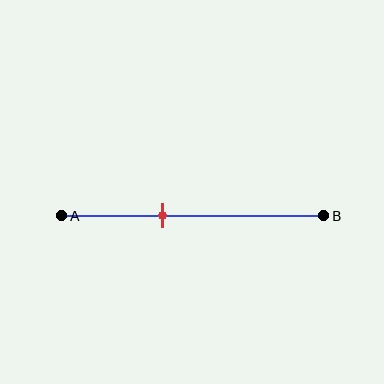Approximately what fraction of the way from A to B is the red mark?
The red mark is approximately 40% of the way from A to B.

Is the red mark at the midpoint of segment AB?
No, the mark is at about 40% from A, not at the 50% midpoint.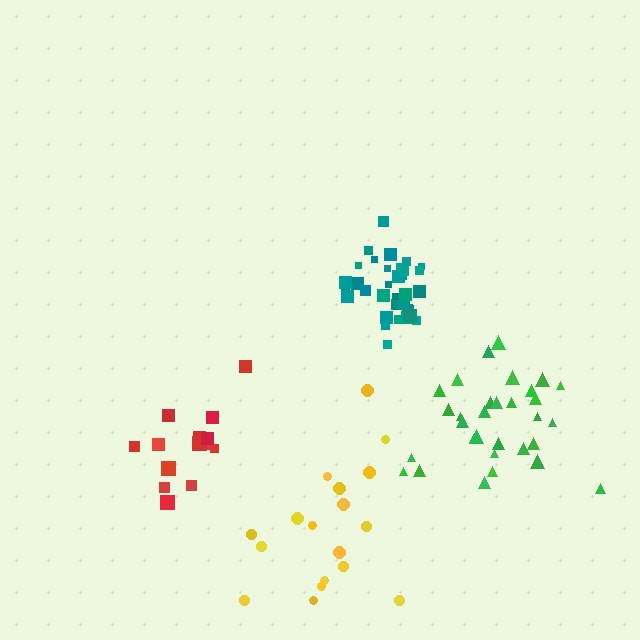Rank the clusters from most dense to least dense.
teal, red, green, yellow.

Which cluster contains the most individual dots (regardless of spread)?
Teal (35).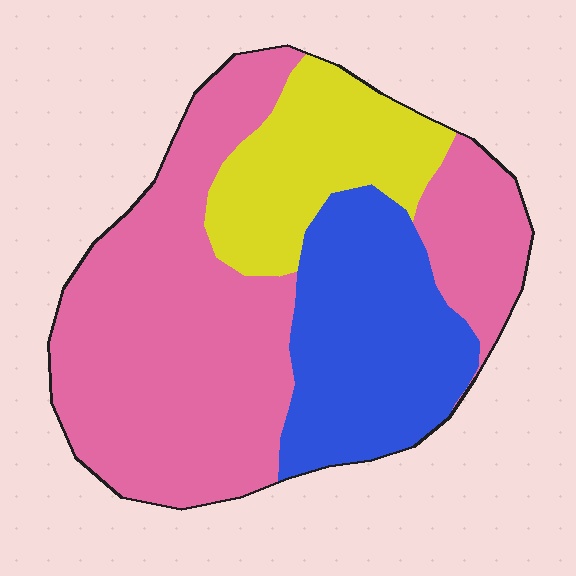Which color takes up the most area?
Pink, at roughly 55%.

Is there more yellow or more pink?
Pink.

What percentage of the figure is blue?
Blue takes up between a sixth and a third of the figure.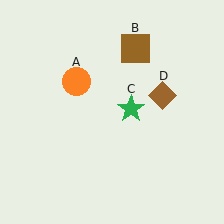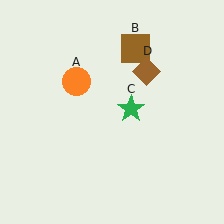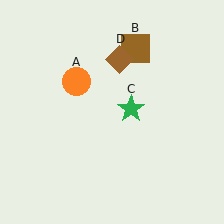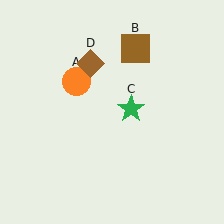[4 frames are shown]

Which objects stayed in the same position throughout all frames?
Orange circle (object A) and brown square (object B) and green star (object C) remained stationary.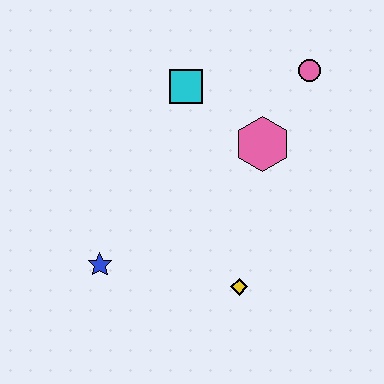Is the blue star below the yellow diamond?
No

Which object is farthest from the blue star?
The pink circle is farthest from the blue star.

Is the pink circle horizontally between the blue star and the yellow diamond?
No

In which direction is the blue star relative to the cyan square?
The blue star is below the cyan square.